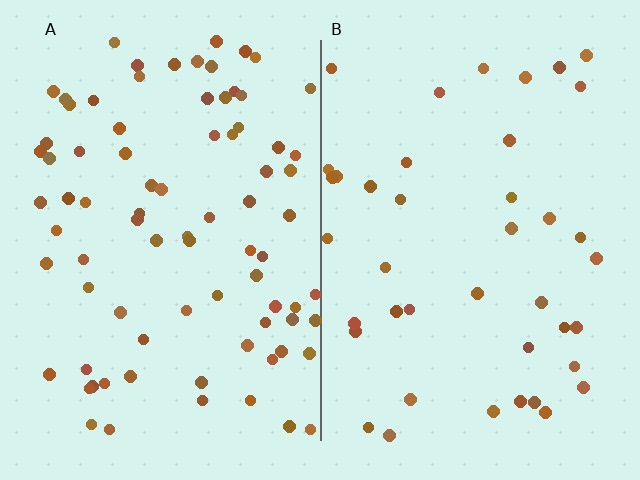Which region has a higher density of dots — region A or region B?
A (the left).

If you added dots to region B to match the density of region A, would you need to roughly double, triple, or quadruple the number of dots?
Approximately double.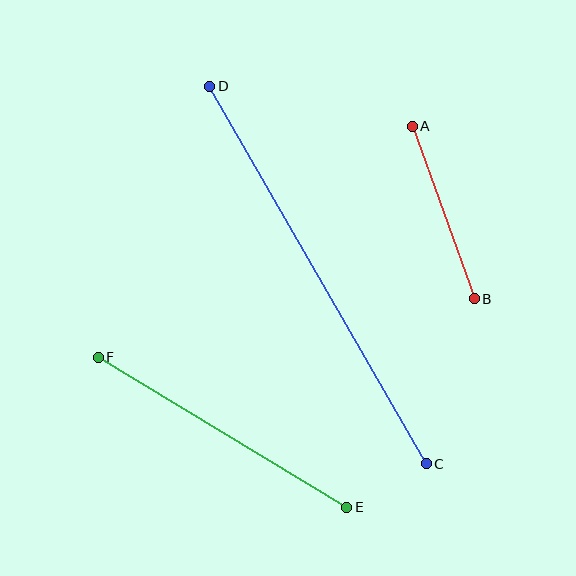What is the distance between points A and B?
The distance is approximately 183 pixels.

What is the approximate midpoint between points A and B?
The midpoint is at approximately (443, 212) pixels.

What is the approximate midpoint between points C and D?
The midpoint is at approximately (318, 275) pixels.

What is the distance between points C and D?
The distance is approximately 435 pixels.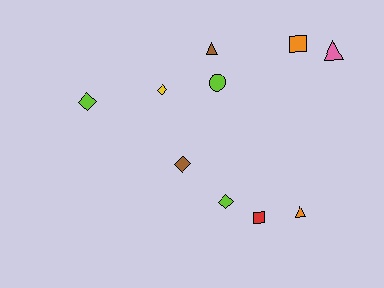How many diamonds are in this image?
There are 4 diamonds.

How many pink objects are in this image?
There is 1 pink object.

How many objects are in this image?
There are 10 objects.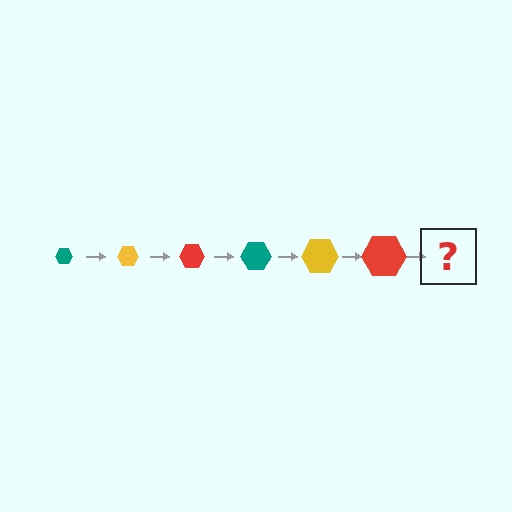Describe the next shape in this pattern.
It should be a teal hexagon, larger than the previous one.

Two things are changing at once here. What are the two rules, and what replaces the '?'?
The two rules are that the hexagon grows larger each step and the color cycles through teal, yellow, and red. The '?' should be a teal hexagon, larger than the previous one.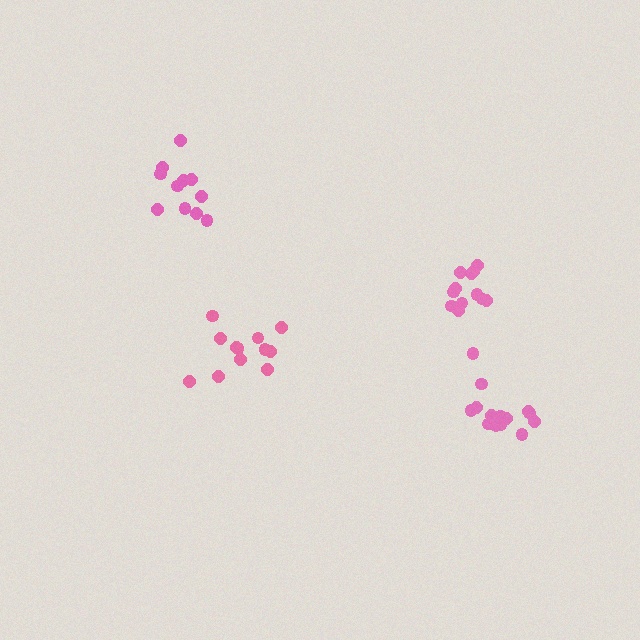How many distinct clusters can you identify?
There are 4 distinct clusters.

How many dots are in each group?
Group 1: 12 dots, Group 2: 13 dots, Group 3: 11 dots, Group 4: 13 dots (49 total).